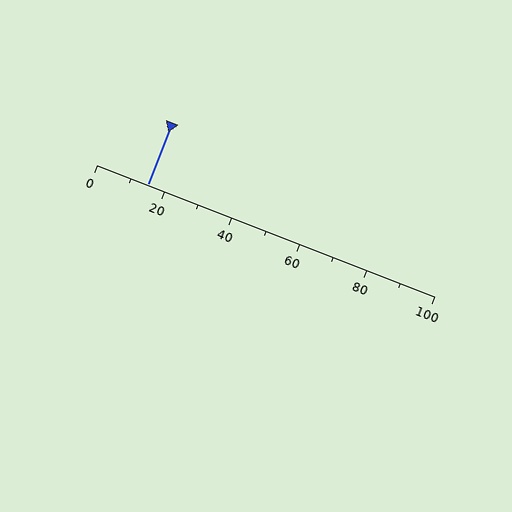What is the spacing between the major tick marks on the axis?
The major ticks are spaced 20 apart.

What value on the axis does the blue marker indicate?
The marker indicates approximately 15.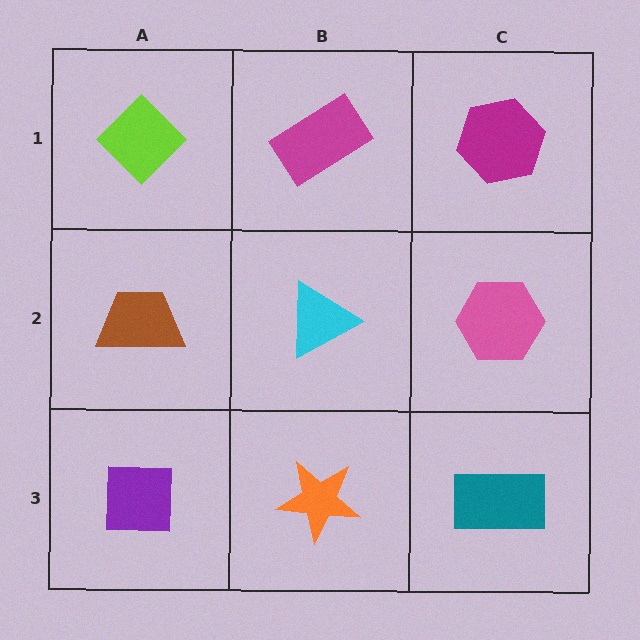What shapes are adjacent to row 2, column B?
A magenta rectangle (row 1, column B), an orange star (row 3, column B), a brown trapezoid (row 2, column A), a pink hexagon (row 2, column C).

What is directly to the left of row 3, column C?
An orange star.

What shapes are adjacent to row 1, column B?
A cyan triangle (row 2, column B), a lime diamond (row 1, column A), a magenta hexagon (row 1, column C).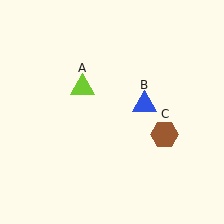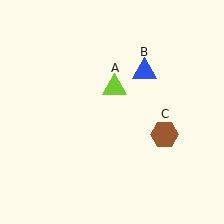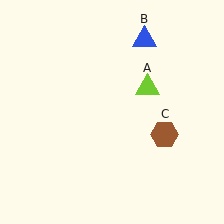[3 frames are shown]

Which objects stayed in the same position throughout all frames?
Brown hexagon (object C) remained stationary.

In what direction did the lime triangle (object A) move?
The lime triangle (object A) moved right.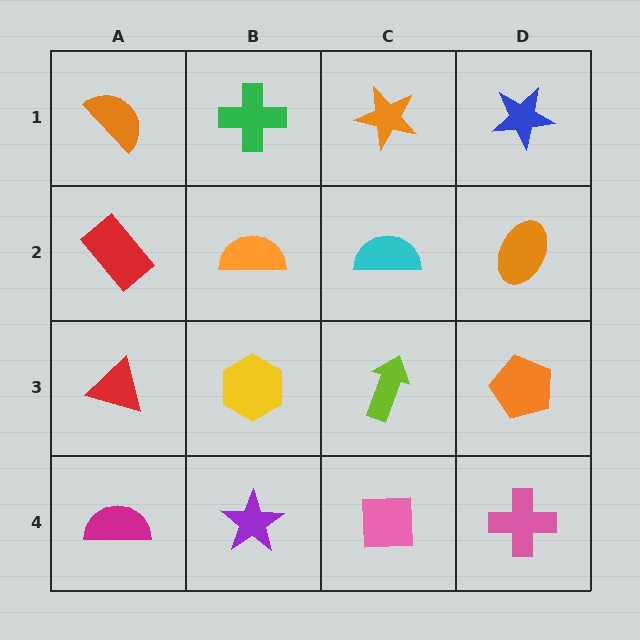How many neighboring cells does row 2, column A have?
3.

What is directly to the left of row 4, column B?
A magenta semicircle.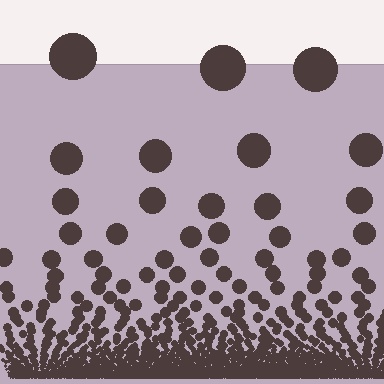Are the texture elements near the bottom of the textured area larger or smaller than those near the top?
Smaller. The gradient is inverted — elements near the bottom are smaller and denser.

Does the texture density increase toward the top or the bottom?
Density increases toward the bottom.